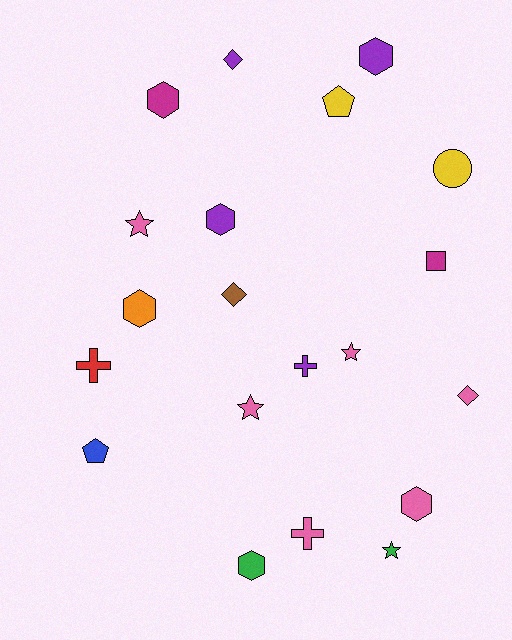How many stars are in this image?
There are 4 stars.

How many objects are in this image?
There are 20 objects.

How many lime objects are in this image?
There are no lime objects.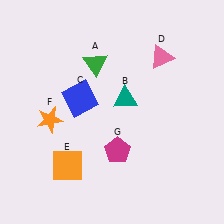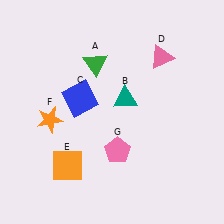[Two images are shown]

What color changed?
The pentagon (G) changed from magenta in Image 1 to pink in Image 2.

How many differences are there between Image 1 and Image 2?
There is 1 difference between the two images.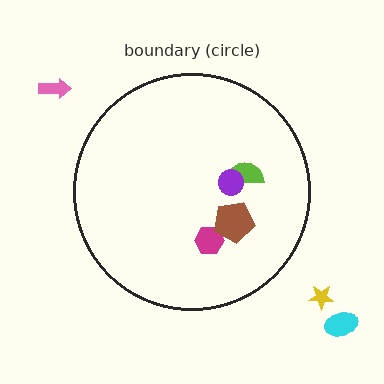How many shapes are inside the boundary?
4 inside, 3 outside.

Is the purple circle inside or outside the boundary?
Inside.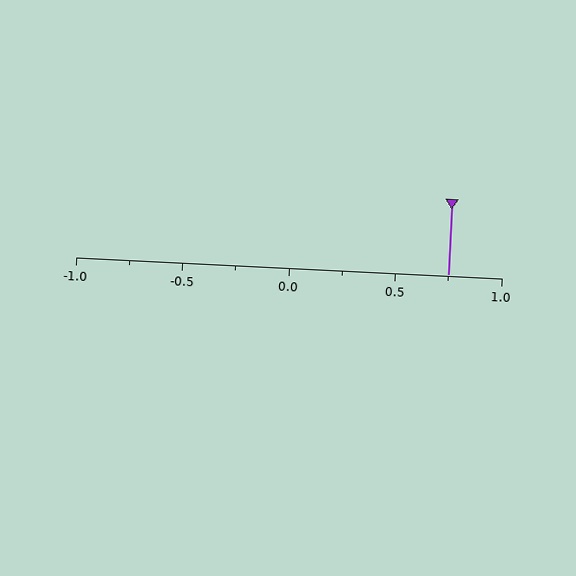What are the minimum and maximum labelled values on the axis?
The axis runs from -1.0 to 1.0.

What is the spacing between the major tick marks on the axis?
The major ticks are spaced 0.5 apart.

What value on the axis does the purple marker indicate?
The marker indicates approximately 0.75.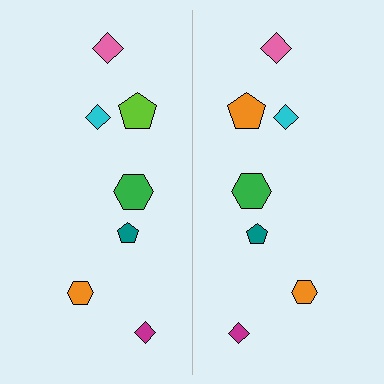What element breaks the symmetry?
The orange pentagon on the right side breaks the symmetry — its mirror counterpart is lime.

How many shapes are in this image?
There are 14 shapes in this image.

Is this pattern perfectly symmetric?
No, the pattern is not perfectly symmetric. The orange pentagon on the right side breaks the symmetry — its mirror counterpart is lime.